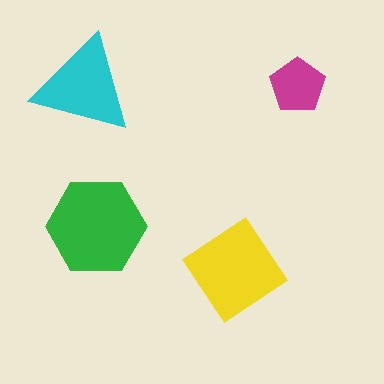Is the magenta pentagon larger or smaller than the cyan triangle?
Smaller.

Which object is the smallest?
The magenta pentagon.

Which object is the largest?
The green hexagon.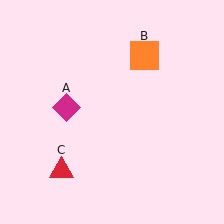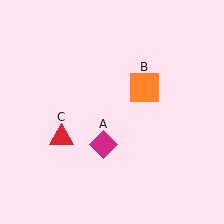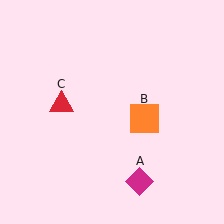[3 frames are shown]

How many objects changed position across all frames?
3 objects changed position: magenta diamond (object A), orange square (object B), red triangle (object C).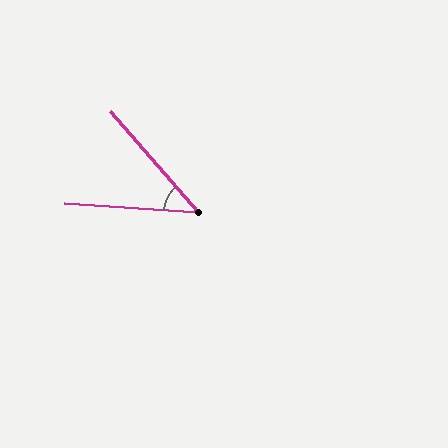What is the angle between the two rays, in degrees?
Approximately 45 degrees.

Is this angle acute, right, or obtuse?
It is acute.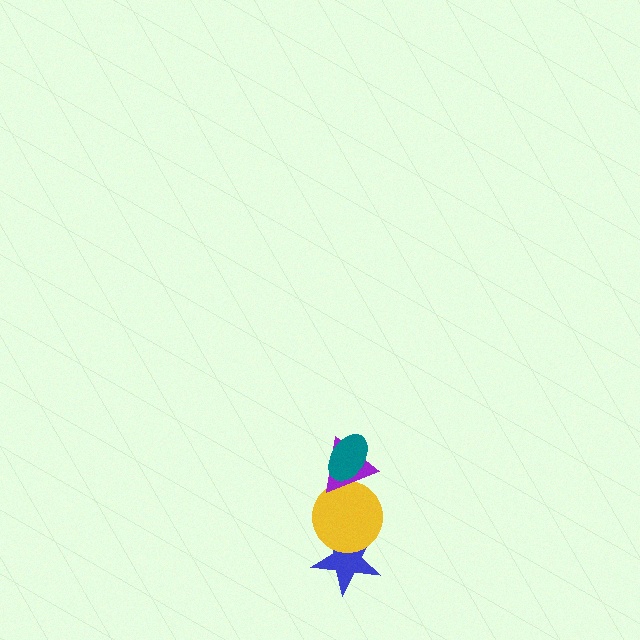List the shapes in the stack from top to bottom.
From top to bottom: the teal ellipse, the purple triangle, the yellow circle, the blue star.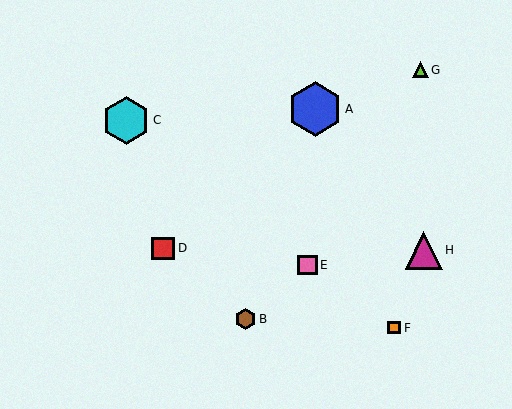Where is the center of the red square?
The center of the red square is at (163, 248).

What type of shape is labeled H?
Shape H is a magenta triangle.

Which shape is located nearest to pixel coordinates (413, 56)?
The lime triangle (labeled G) at (421, 70) is nearest to that location.